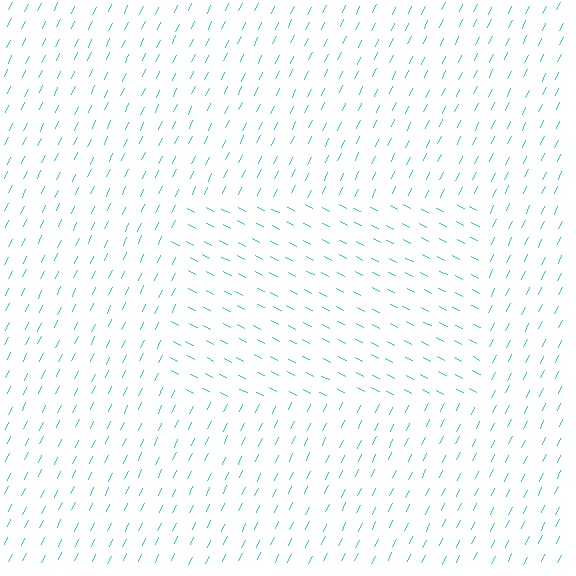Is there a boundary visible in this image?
Yes, there is a texture boundary formed by a change in line orientation.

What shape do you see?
I see a rectangle.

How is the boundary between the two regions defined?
The boundary is defined purely by a change in line orientation (approximately 88 degrees difference). All lines are the same color and thickness.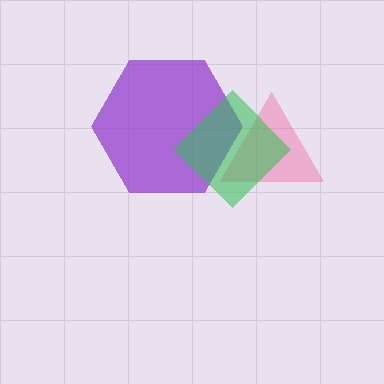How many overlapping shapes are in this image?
There are 3 overlapping shapes in the image.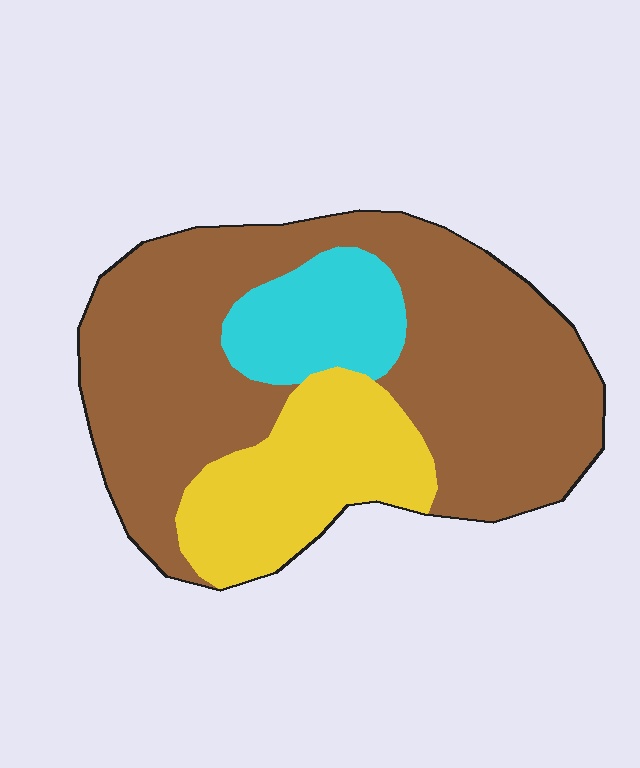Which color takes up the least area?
Cyan, at roughly 15%.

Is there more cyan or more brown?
Brown.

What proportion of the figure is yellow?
Yellow covers roughly 20% of the figure.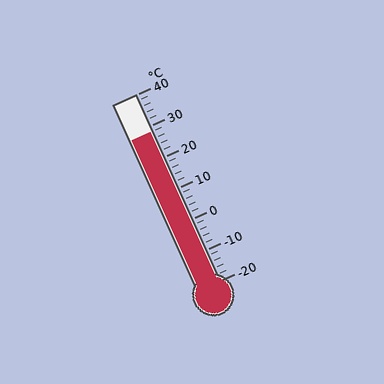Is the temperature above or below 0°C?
The temperature is above 0°C.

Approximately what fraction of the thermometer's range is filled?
The thermometer is filled to approximately 80% of its range.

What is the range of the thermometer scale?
The thermometer scale ranges from -20°C to 40°C.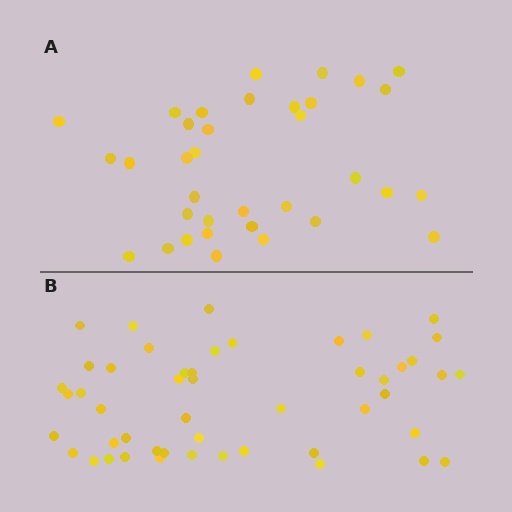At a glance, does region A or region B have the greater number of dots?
Region B (the bottom region) has more dots.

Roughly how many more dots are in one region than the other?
Region B has approximately 15 more dots than region A.